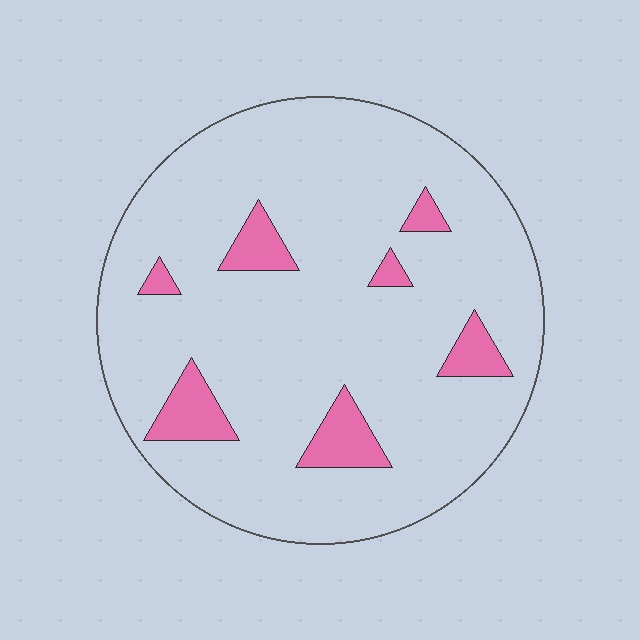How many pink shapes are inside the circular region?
7.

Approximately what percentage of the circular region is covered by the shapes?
Approximately 10%.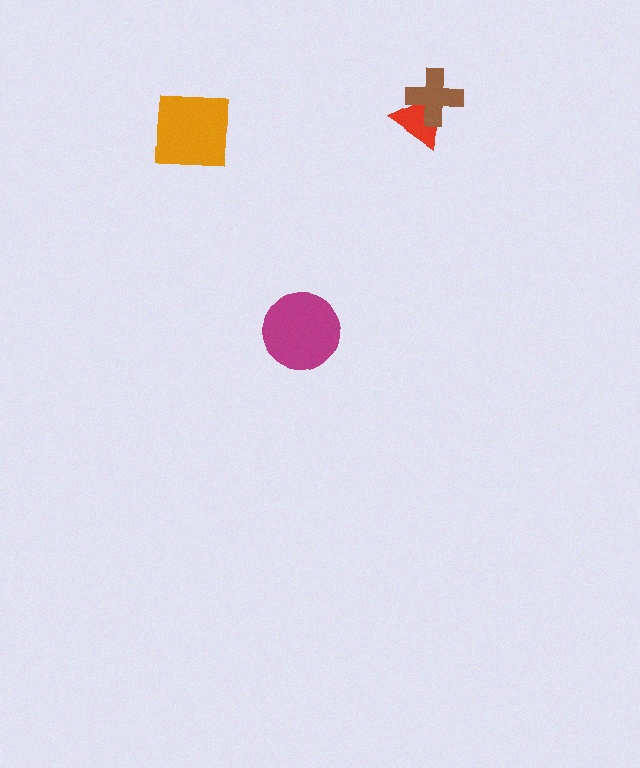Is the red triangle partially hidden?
Yes, it is partially covered by another shape.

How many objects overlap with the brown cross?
1 object overlaps with the brown cross.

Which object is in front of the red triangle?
The brown cross is in front of the red triangle.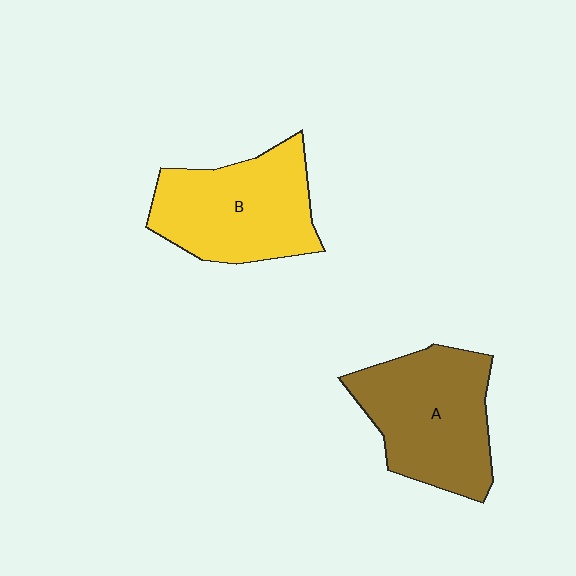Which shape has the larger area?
Shape A (brown).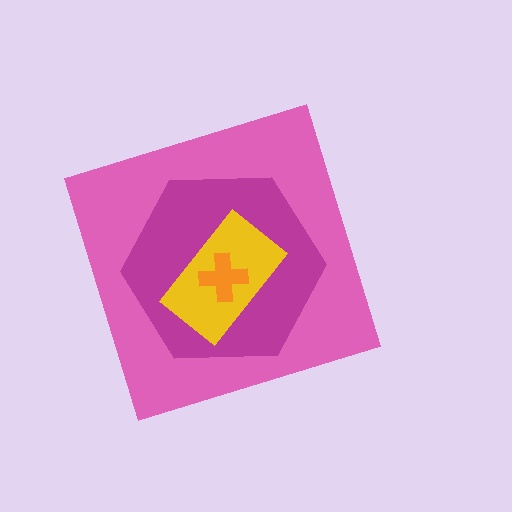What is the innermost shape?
The orange cross.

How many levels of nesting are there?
4.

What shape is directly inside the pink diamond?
The magenta hexagon.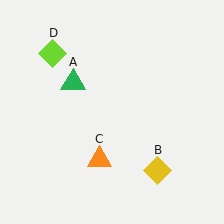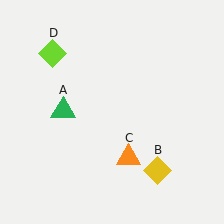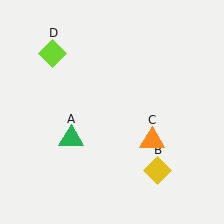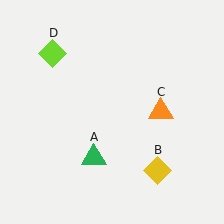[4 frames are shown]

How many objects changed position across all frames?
2 objects changed position: green triangle (object A), orange triangle (object C).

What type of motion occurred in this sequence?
The green triangle (object A), orange triangle (object C) rotated counterclockwise around the center of the scene.